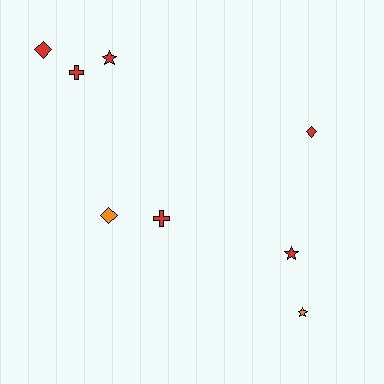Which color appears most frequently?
Red, with 6 objects.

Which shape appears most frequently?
Star, with 3 objects.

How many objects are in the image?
There are 8 objects.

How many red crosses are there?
There are 2 red crosses.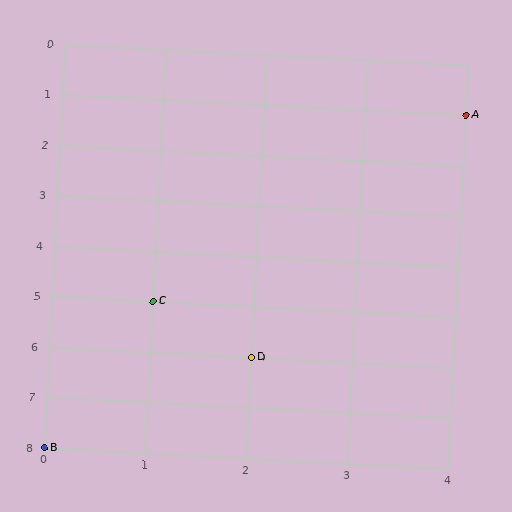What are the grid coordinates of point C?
Point C is at grid coordinates (1, 5).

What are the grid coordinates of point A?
Point A is at grid coordinates (4, 1).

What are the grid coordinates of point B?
Point B is at grid coordinates (0, 8).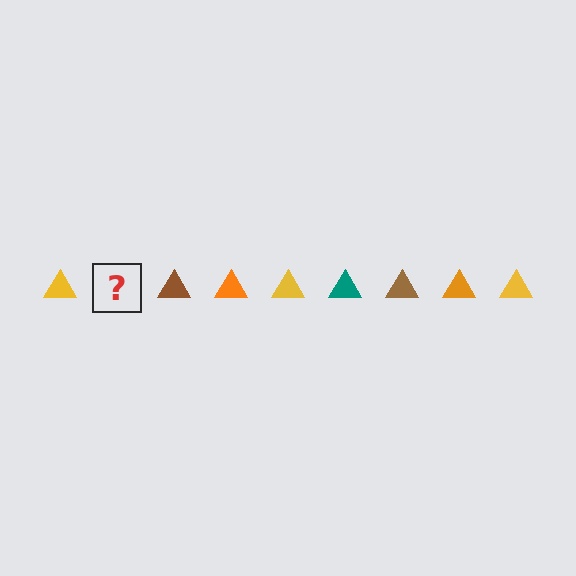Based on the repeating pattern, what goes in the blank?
The blank should be a teal triangle.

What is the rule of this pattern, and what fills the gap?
The rule is that the pattern cycles through yellow, teal, brown, orange triangles. The gap should be filled with a teal triangle.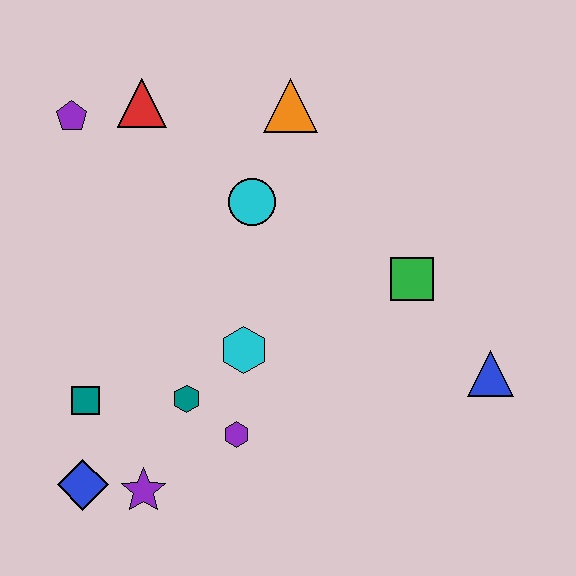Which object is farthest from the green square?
The blue diamond is farthest from the green square.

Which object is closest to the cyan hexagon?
The teal hexagon is closest to the cyan hexagon.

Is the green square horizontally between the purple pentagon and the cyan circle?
No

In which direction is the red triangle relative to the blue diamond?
The red triangle is above the blue diamond.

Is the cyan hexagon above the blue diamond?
Yes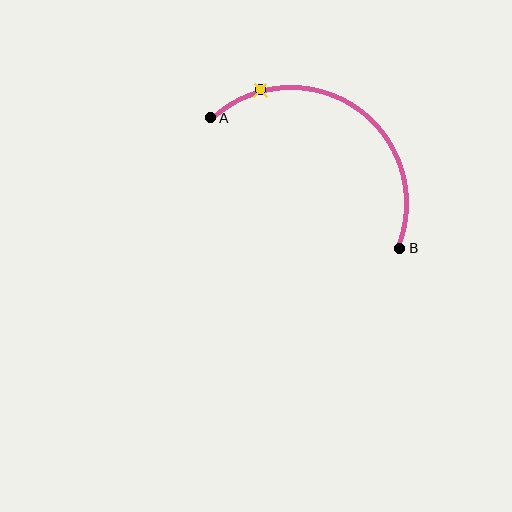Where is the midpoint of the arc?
The arc midpoint is the point on the curve farthest from the straight line joining A and B. It sits above and to the right of that line.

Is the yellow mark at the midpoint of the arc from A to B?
No. The yellow mark lies on the arc but is closer to endpoint A. The arc midpoint would be at the point on the curve equidistant along the arc from both A and B.